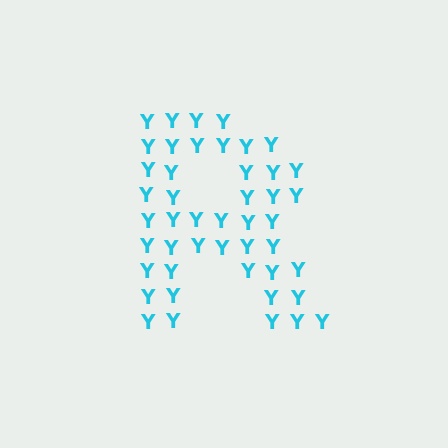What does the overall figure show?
The overall figure shows the letter R.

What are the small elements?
The small elements are letter Y's.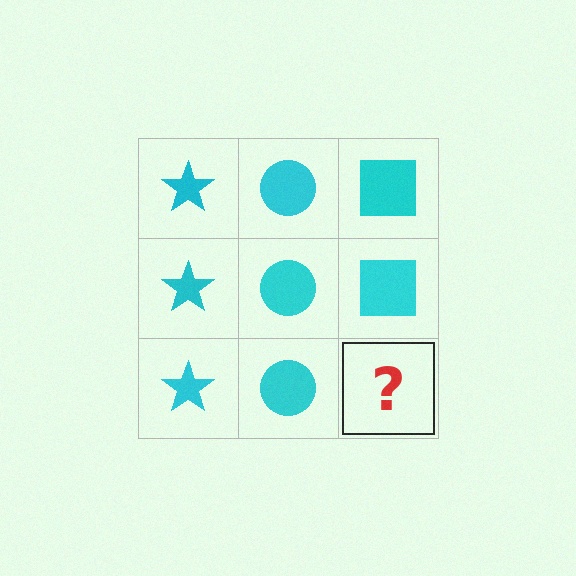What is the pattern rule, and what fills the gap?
The rule is that each column has a consistent shape. The gap should be filled with a cyan square.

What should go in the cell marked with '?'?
The missing cell should contain a cyan square.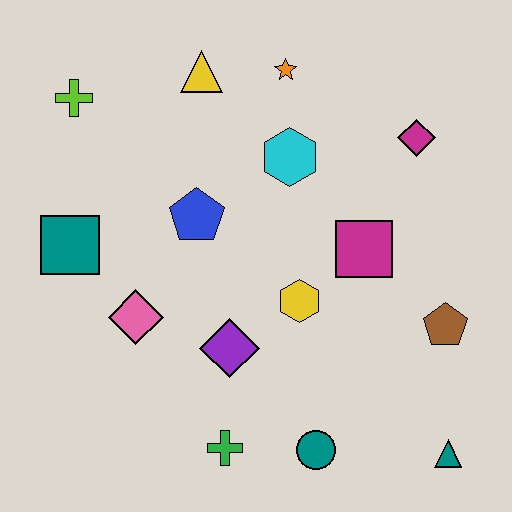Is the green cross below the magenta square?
Yes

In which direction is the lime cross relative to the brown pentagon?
The lime cross is to the left of the brown pentagon.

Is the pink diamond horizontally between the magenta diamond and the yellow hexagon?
No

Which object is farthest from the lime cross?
The teal triangle is farthest from the lime cross.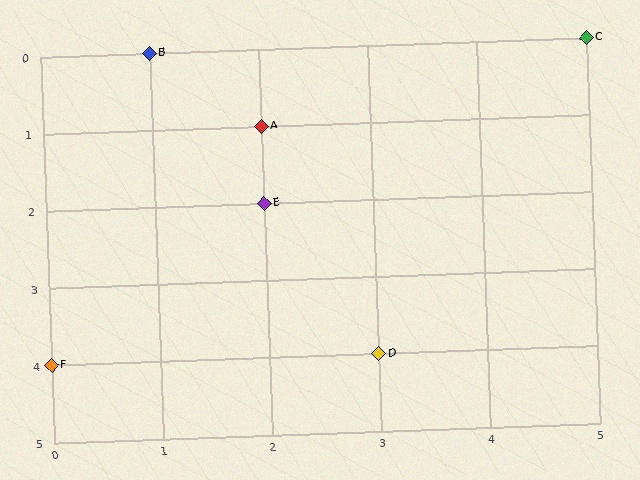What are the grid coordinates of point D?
Point D is at grid coordinates (3, 4).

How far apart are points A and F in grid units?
Points A and F are 2 columns and 3 rows apart (about 3.6 grid units diagonally).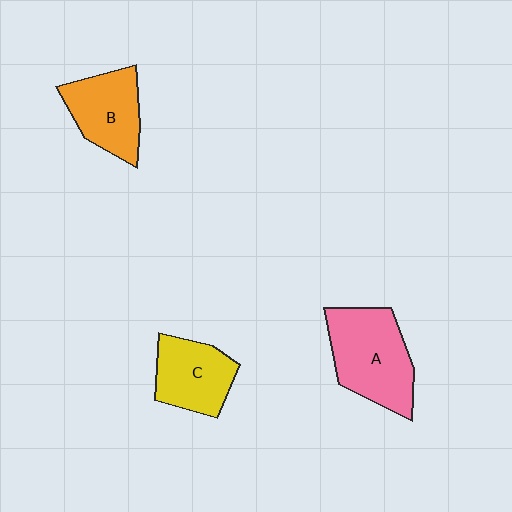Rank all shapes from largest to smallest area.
From largest to smallest: A (pink), B (orange), C (yellow).